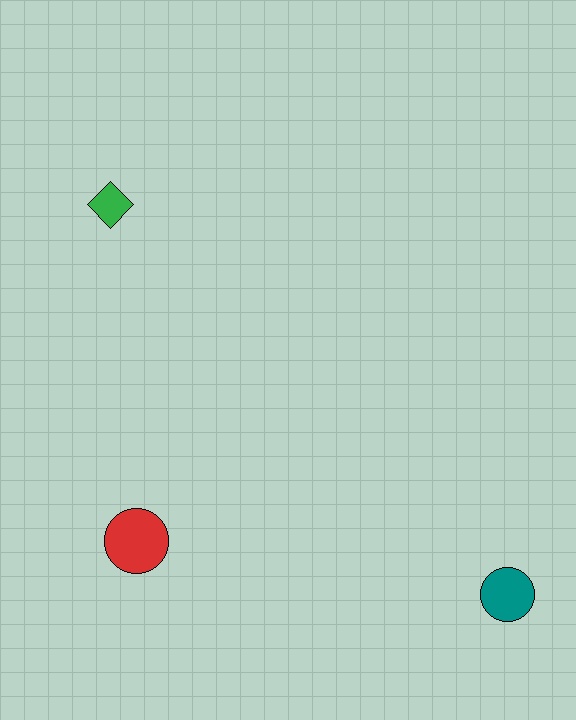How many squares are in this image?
There are no squares.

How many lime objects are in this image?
There are no lime objects.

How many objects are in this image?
There are 3 objects.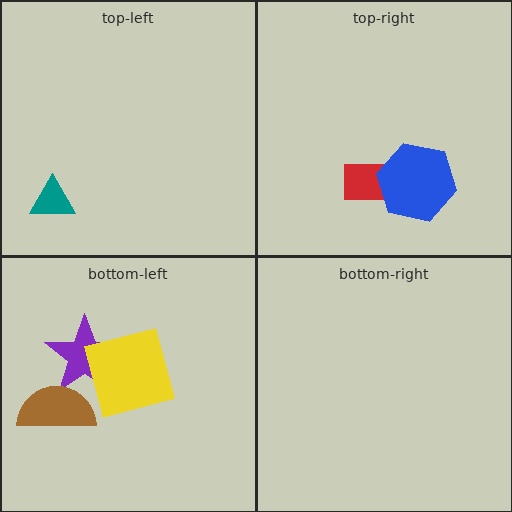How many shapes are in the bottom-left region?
3.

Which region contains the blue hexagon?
The top-right region.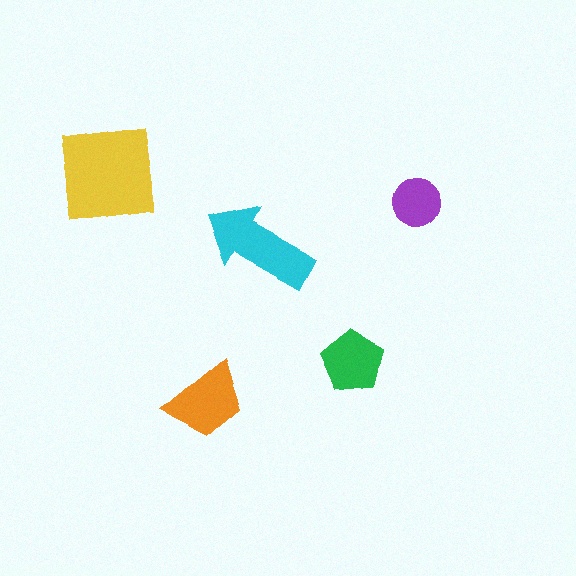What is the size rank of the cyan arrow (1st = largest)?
2nd.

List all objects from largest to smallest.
The yellow square, the cyan arrow, the orange trapezoid, the green pentagon, the purple circle.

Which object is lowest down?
The orange trapezoid is bottommost.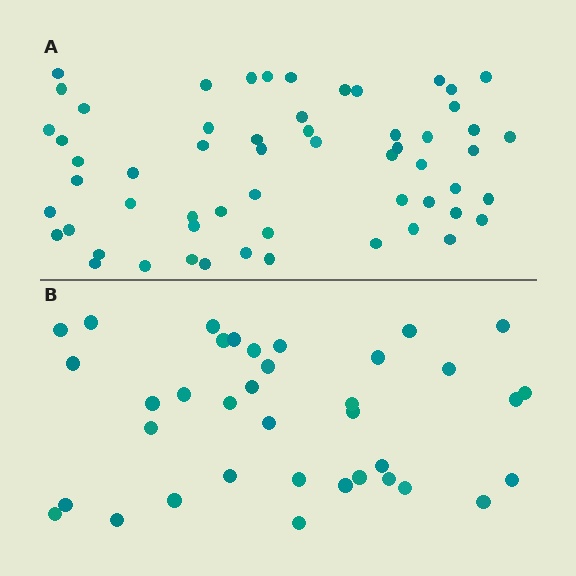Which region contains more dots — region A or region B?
Region A (the top region) has more dots.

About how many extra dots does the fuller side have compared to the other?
Region A has approximately 20 more dots than region B.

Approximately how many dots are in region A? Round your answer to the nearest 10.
About 60 dots. (The exact count is 58, which rounds to 60.)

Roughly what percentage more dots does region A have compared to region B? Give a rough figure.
About 55% more.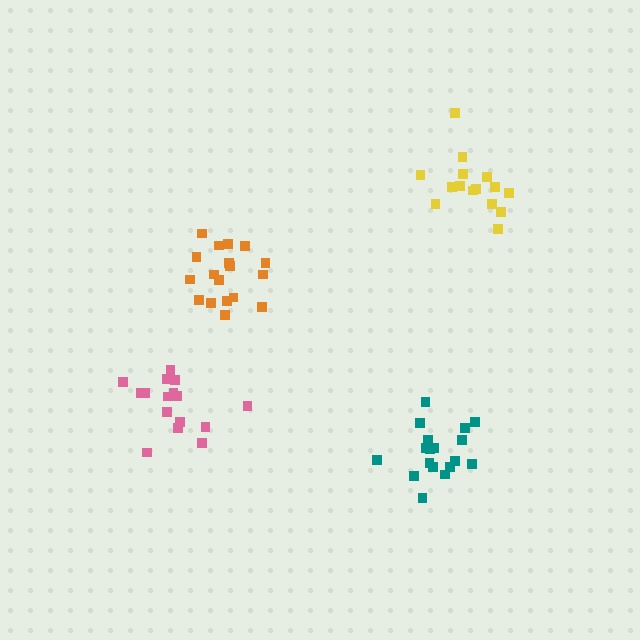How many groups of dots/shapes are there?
There are 4 groups.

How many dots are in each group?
Group 1: 15 dots, Group 2: 18 dots, Group 3: 18 dots, Group 4: 16 dots (67 total).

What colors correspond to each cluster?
The clusters are colored: yellow, orange, teal, pink.